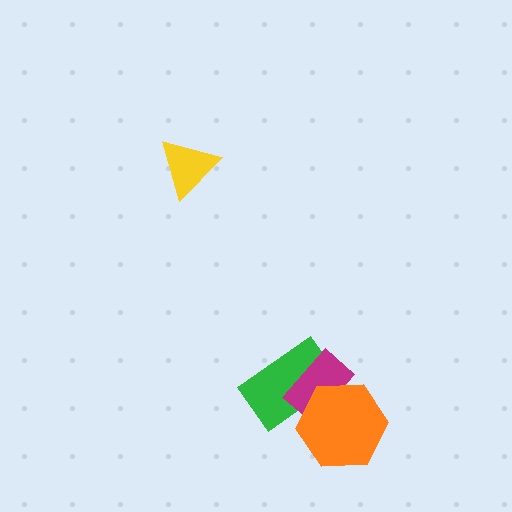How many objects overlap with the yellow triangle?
0 objects overlap with the yellow triangle.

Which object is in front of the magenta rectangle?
The orange hexagon is in front of the magenta rectangle.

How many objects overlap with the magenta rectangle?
2 objects overlap with the magenta rectangle.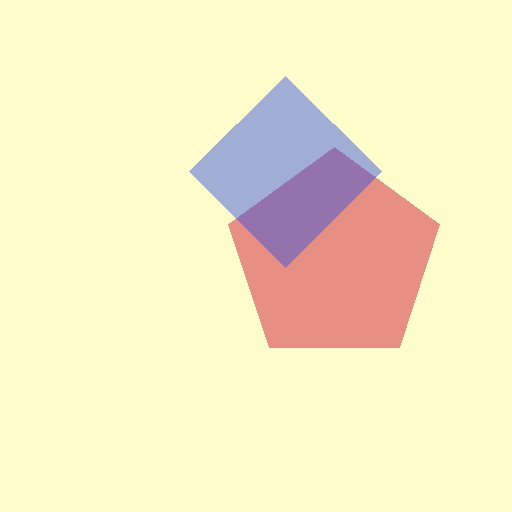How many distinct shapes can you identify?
There are 2 distinct shapes: a red pentagon, a blue diamond.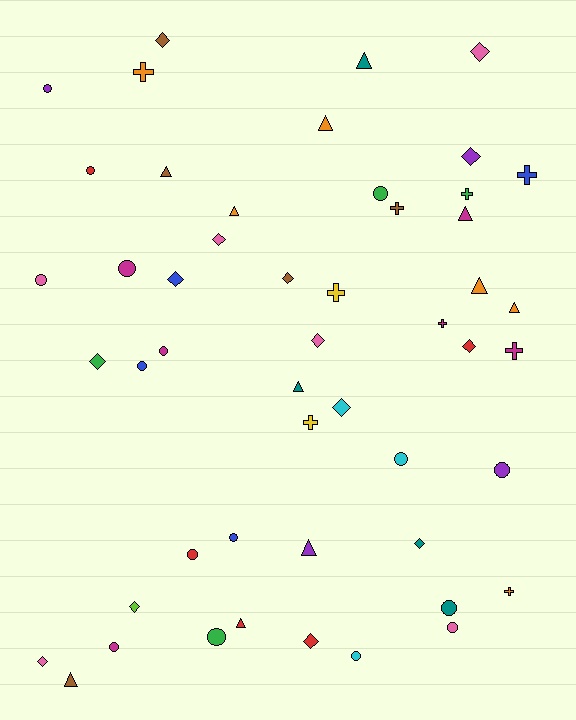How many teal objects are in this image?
There are 4 teal objects.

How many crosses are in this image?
There are 9 crosses.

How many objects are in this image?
There are 50 objects.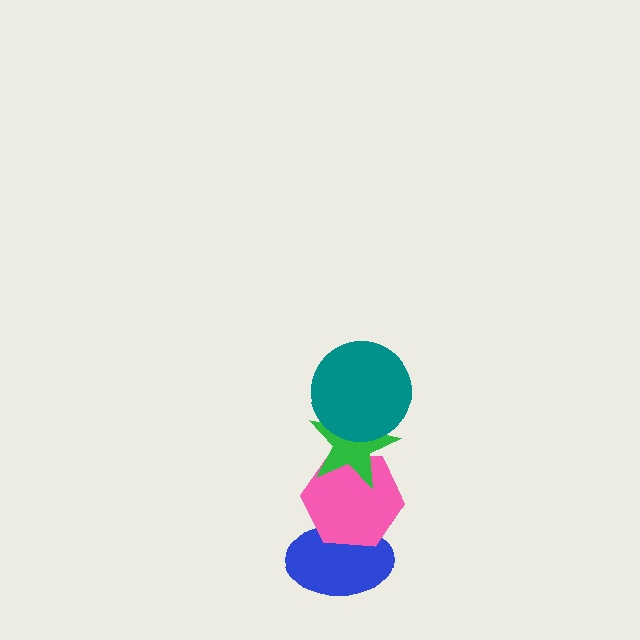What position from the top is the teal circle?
The teal circle is 1st from the top.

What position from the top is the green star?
The green star is 2nd from the top.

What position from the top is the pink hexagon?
The pink hexagon is 3rd from the top.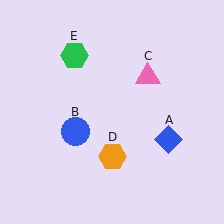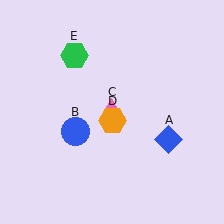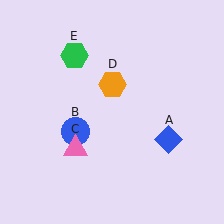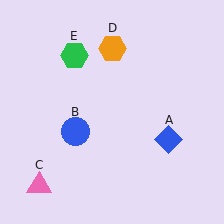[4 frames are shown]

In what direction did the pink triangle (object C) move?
The pink triangle (object C) moved down and to the left.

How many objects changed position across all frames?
2 objects changed position: pink triangle (object C), orange hexagon (object D).